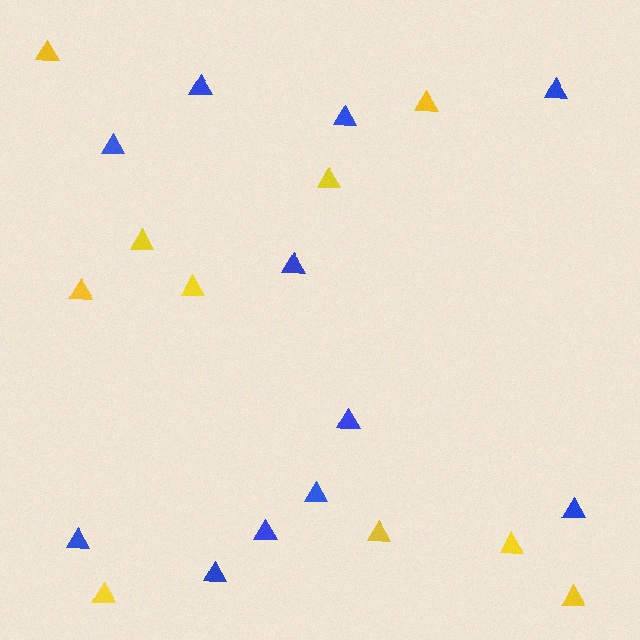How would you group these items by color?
There are 2 groups: one group of blue triangles (11) and one group of yellow triangles (10).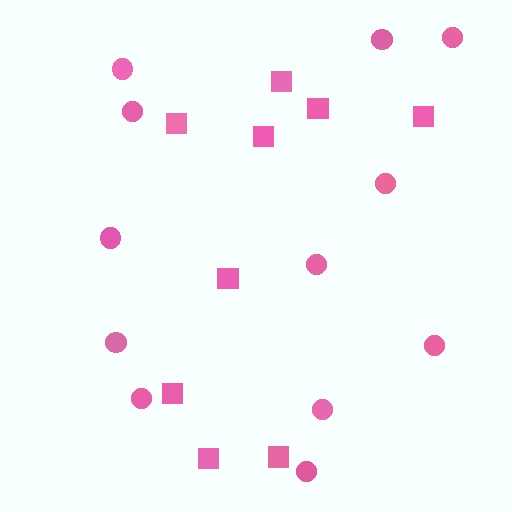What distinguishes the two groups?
There are 2 groups: one group of squares (9) and one group of circles (12).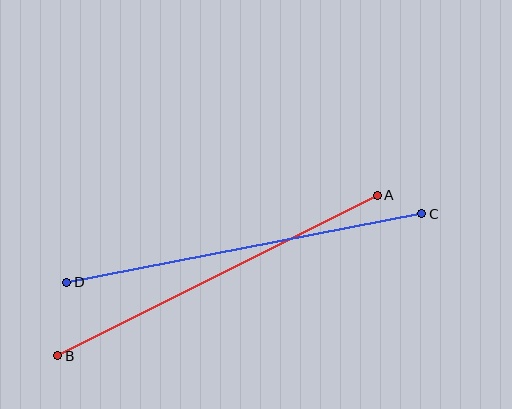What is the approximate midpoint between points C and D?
The midpoint is at approximately (244, 248) pixels.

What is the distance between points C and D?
The distance is approximately 361 pixels.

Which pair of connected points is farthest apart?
Points C and D are farthest apart.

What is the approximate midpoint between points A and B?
The midpoint is at approximately (217, 276) pixels.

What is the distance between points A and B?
The distance is approximately 358 pixels.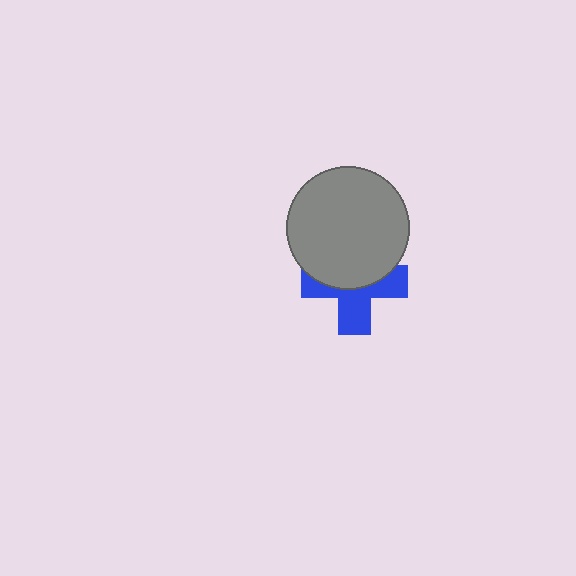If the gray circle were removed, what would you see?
You would see the complete blue cross.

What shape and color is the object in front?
The object in front is a gray circle.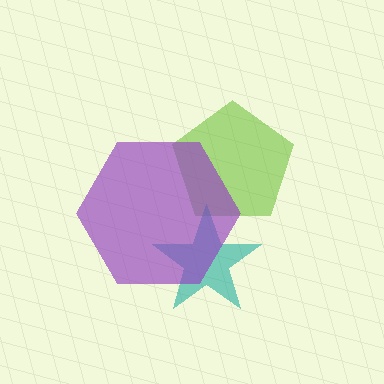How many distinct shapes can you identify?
There are 3 distinct shapes: a lime pentagon, a teal star, a purple hexagon.